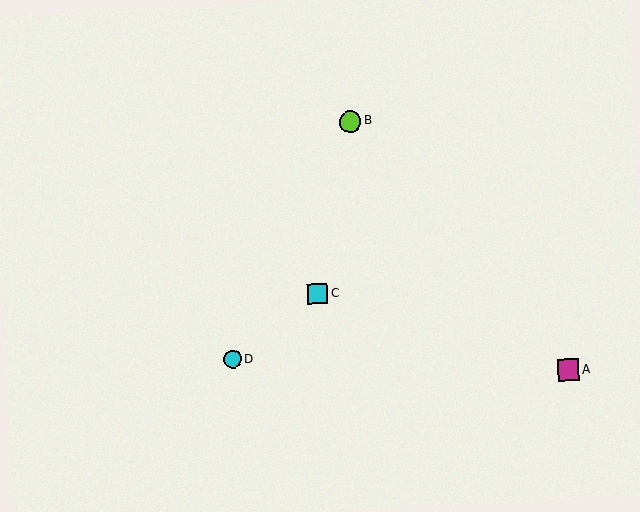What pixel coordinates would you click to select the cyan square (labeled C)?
Click at (318, 294) to select the cyan square C.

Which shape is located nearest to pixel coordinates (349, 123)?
The lime circle (labeled B) at (350, 122) is nearest to that location.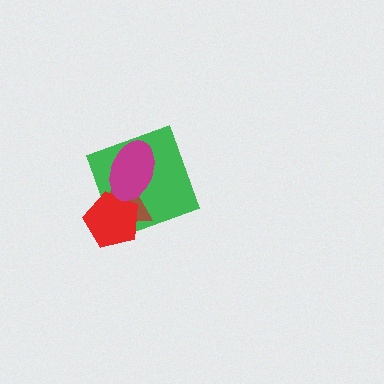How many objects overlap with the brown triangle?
3 objects overlap with the brown triangle.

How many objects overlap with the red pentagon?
3 objects overlap with the red pentagon.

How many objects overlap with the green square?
3 objects overlap with the green square.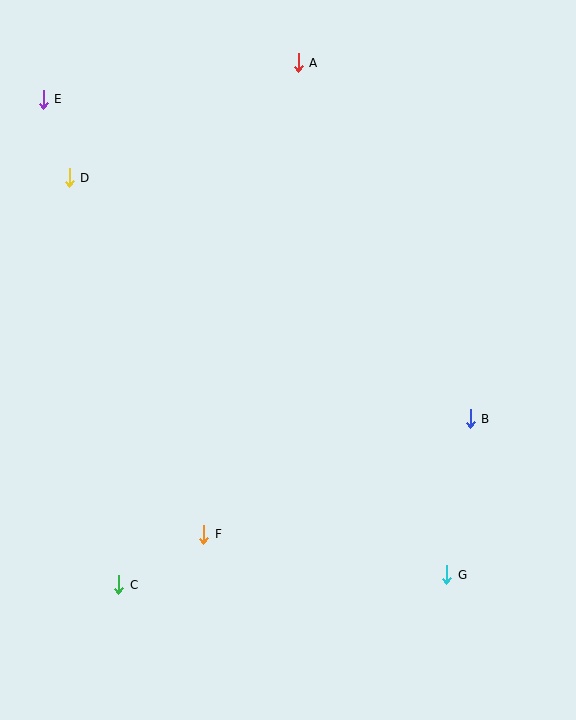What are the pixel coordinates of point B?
Point B is at (470, 419).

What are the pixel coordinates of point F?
Point F is at (204, 534).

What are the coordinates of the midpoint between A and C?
The midpoint between A and C is at (209, 324).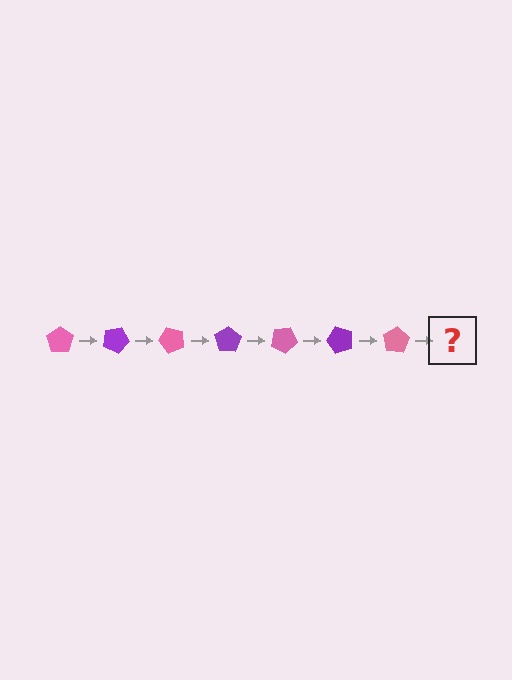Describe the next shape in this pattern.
It should be a purple pentagon, rotated 175 degrees from the start.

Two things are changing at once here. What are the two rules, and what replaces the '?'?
The two rules are that it rotates 25 degrees each step and the color cycles through pink and purple. The '?' should be a purple pentagon, rotated 175 degrees from the start.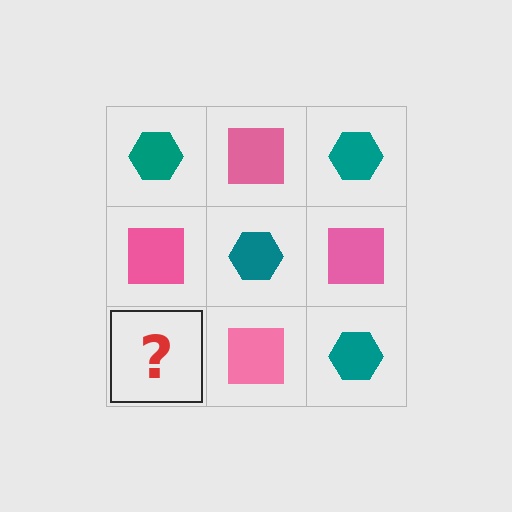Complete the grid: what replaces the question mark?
The question mark should be replaced with a teal hexagon.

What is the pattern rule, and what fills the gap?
The rule is that it alternates teal hexagon and pink square in a checkerboard pattern. The gap should be filled with a teal hexagon.